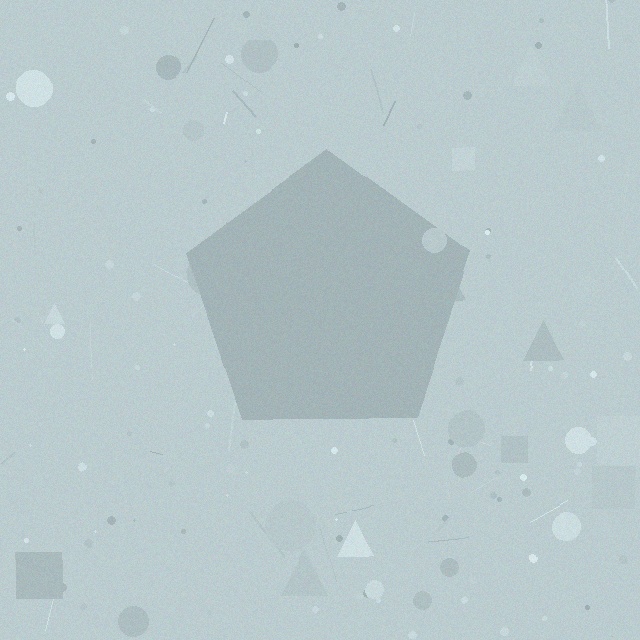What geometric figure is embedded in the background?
A pentagon is embedded in the background.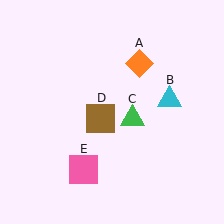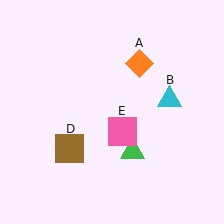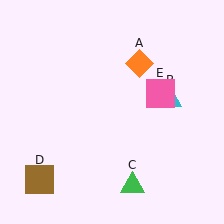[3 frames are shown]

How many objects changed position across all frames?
3 objects changed position: green triangle (object C), brown square (object D), pink square (object E).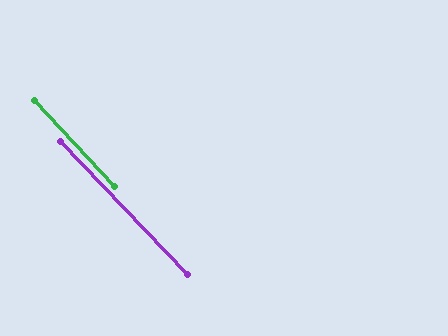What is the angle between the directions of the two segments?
Approximately 0 degrees.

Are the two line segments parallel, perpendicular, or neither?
Parallel — their directions differ by only 0.4°.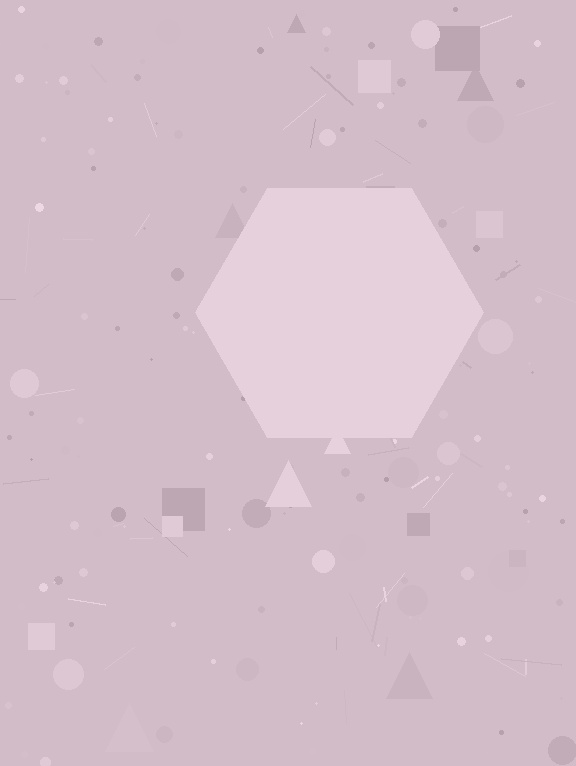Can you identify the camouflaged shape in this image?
The camouflaged shape is a hexagon.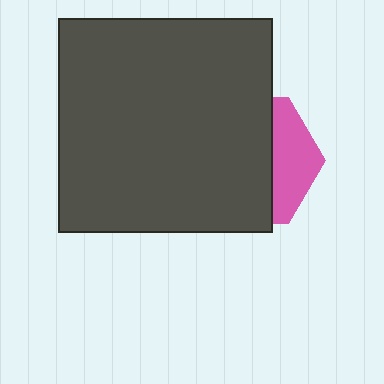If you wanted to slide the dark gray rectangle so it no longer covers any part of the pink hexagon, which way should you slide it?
Slide it left — that is the most direct way to separate the two shapes.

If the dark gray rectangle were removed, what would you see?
You would see the complete pink hexagon.